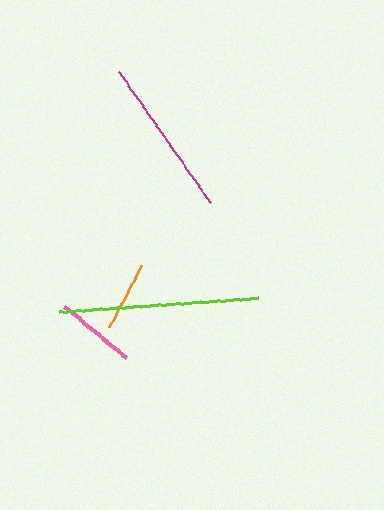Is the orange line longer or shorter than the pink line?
The pink line is longer than the orange line.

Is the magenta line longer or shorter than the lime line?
The lime line is longer than the magenta line.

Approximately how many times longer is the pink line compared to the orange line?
The pink line is approximately 1.2 times the length of the orange line.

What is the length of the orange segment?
The orange segment is approximately 69 pixels long.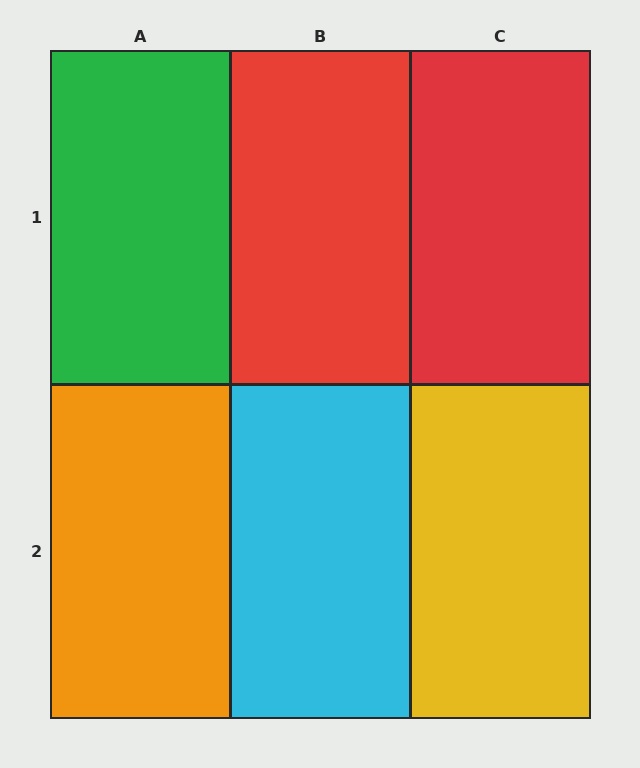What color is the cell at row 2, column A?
Orange.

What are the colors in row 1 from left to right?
Green, red, red.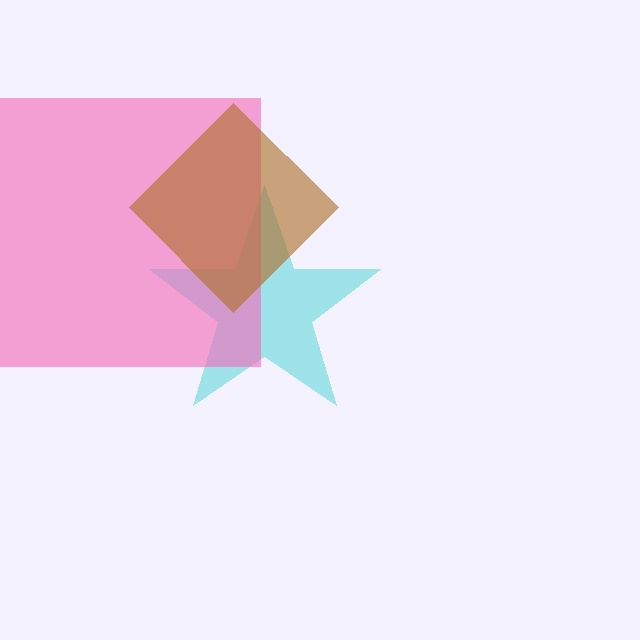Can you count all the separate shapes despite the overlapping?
Yes, there are 3 separate shapes.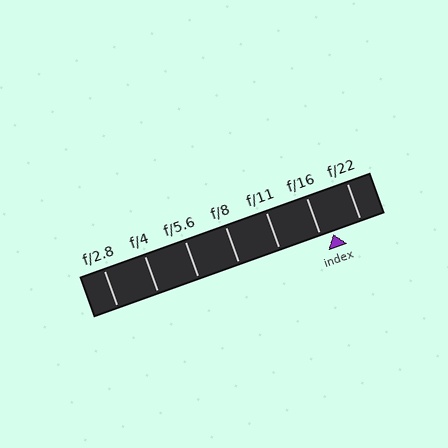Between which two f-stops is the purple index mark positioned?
The index mark is between f/16 and f/22.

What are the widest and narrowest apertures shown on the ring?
The widest aperture shown is f/2.8 and the narrowest is f/22.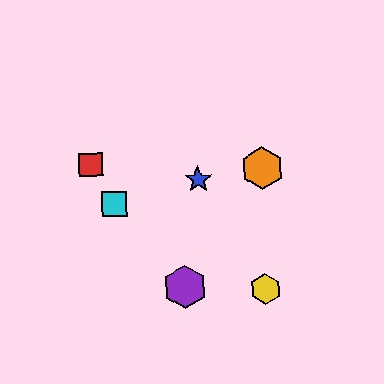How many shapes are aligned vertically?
3 shapes (the green hexagon, the yellow hexagon, the orange hexagon) are aligned vertically.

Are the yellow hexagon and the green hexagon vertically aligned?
Yes, both are at x≈265.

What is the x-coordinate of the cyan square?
The cyan square is at x≈114.